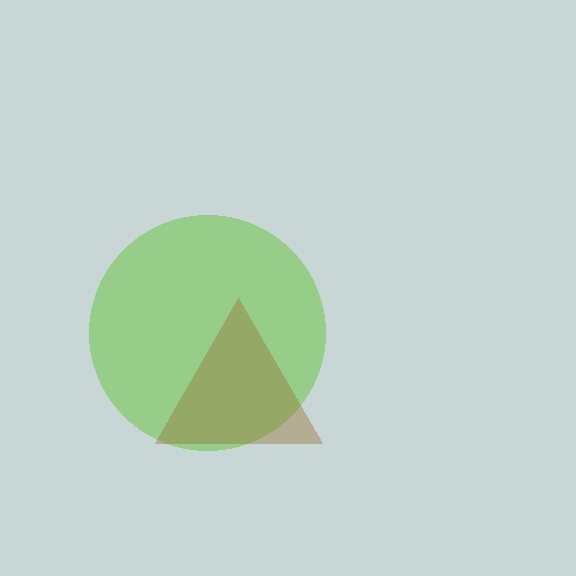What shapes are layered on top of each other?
The layered shapes are: a lime circle, a brown triangle.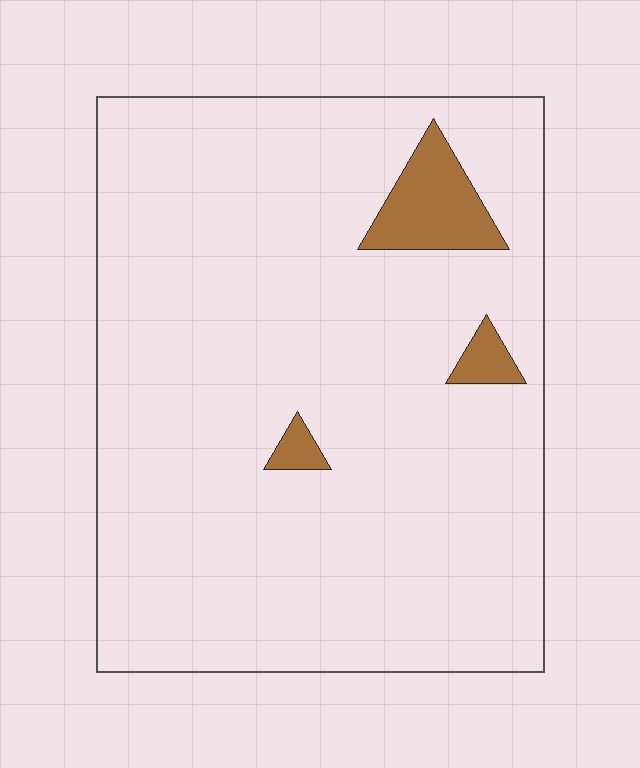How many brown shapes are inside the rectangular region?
3.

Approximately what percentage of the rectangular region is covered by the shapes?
Approximately 5%.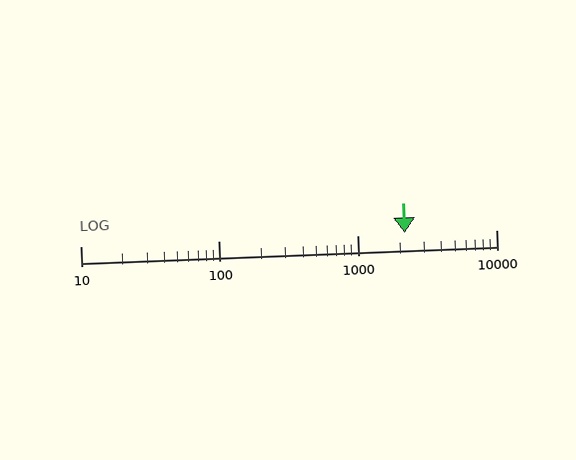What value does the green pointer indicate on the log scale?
The pointer indicates approximately 2200.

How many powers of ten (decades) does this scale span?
The scale spans 3 decades, from 10 to 10000.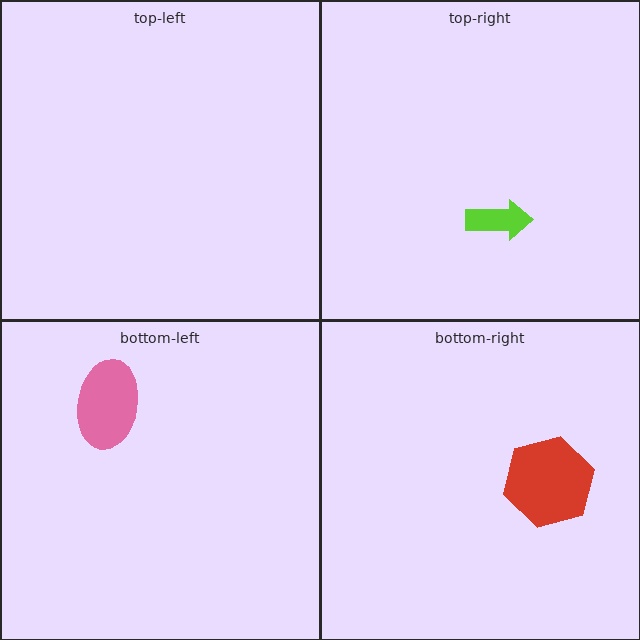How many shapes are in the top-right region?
1.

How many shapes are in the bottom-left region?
1.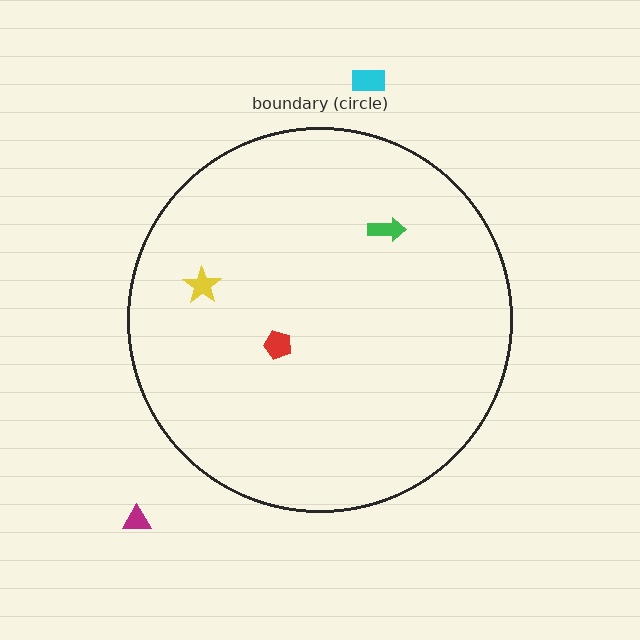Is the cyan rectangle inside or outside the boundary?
Outside.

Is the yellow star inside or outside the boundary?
Inside.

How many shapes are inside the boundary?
3 inside, 2 outside.